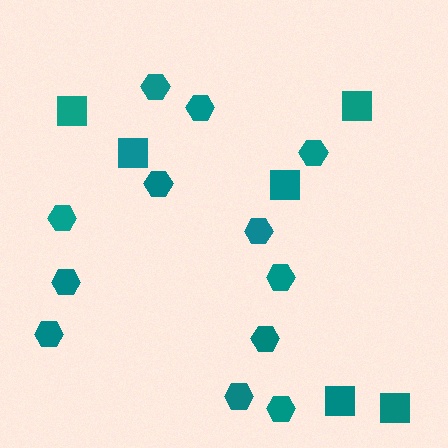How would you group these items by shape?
There are 2 groups: one group of hexagons (12) and one group of squares (6).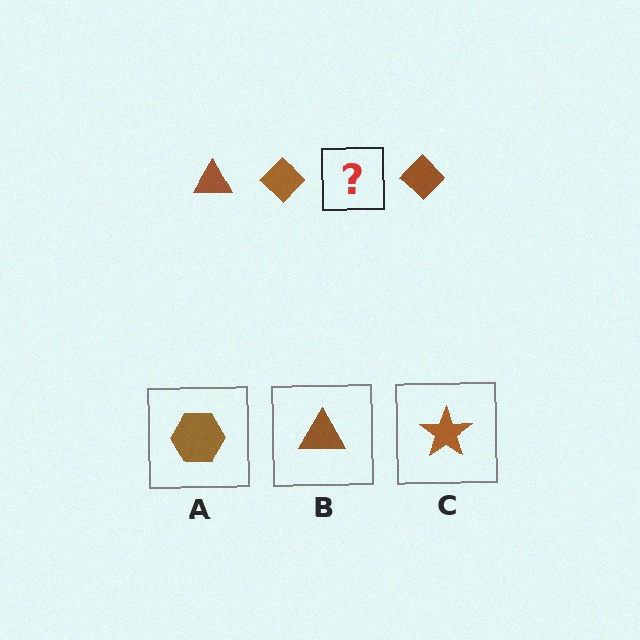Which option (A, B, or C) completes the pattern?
B.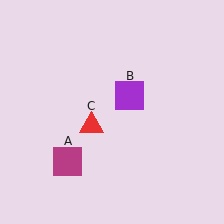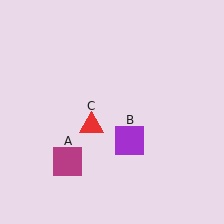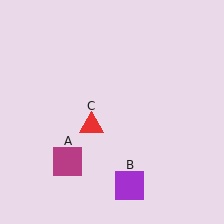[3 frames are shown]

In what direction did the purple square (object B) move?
The purple square (object B) moved down.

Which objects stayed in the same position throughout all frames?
Magenta square (object A) and red triangle (object C) remained stationary.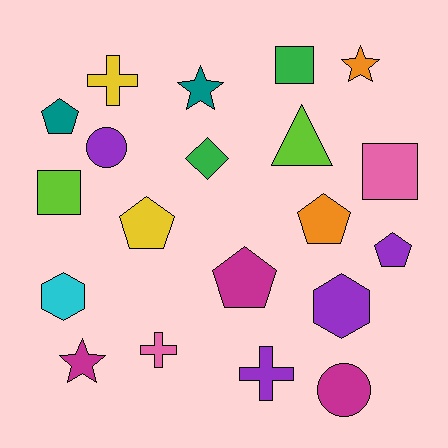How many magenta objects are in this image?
There are 3 magenta objects.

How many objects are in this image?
There are 20 objects.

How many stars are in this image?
There are 3 stars.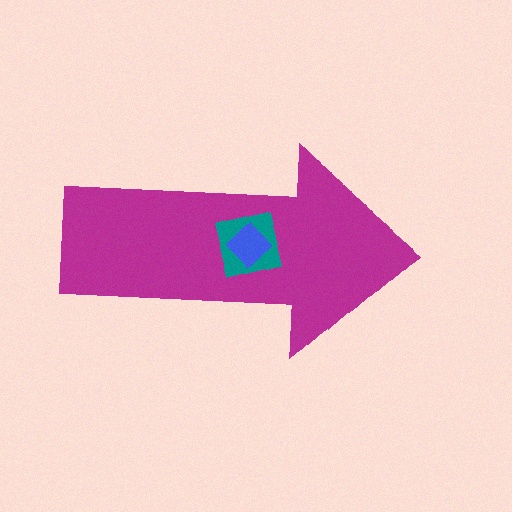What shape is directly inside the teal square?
The blue diamond.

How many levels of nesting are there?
3.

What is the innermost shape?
The blue diamond.